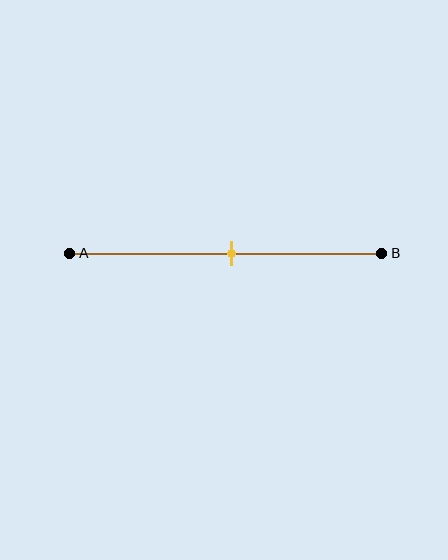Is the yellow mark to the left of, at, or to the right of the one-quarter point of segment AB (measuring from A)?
The yellow mark is to the right of the one-quarter point of segment AB.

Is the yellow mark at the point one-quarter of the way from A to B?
No, the mark is at about 50% from A, not at the 25% one-quarter point.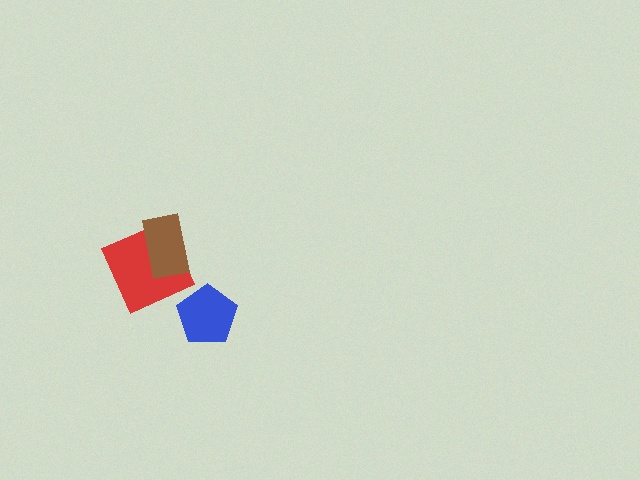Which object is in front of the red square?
The brown rectangle is in front of the red square.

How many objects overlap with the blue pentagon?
0 objects overlap with the blue pentagon.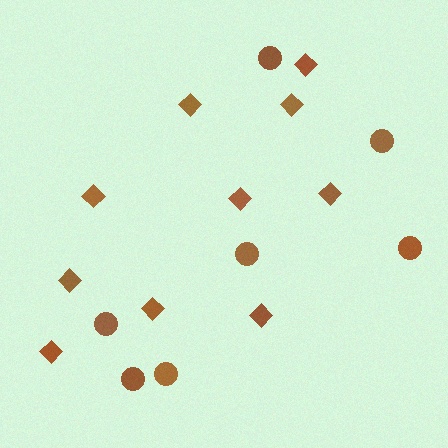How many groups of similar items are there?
There are 2 groups: one group of diamonds (10) and one group of circles (7).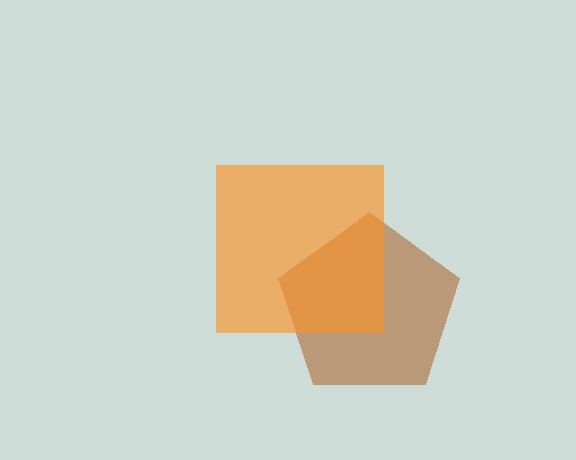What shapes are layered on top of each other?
The layered shapes are: a brown pentagon, an orange square.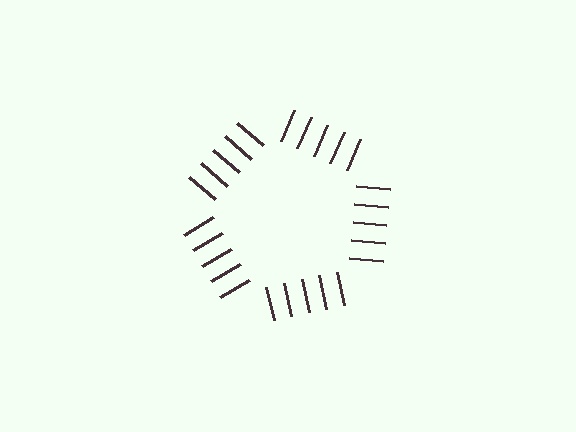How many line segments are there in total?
25 — 5 along each of the 5 edges.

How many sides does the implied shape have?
5 sides — the line-ends trace a pentagon.